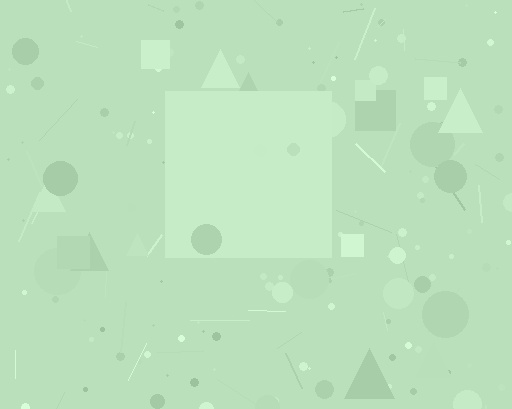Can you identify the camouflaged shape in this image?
The camouflaged shape is a square.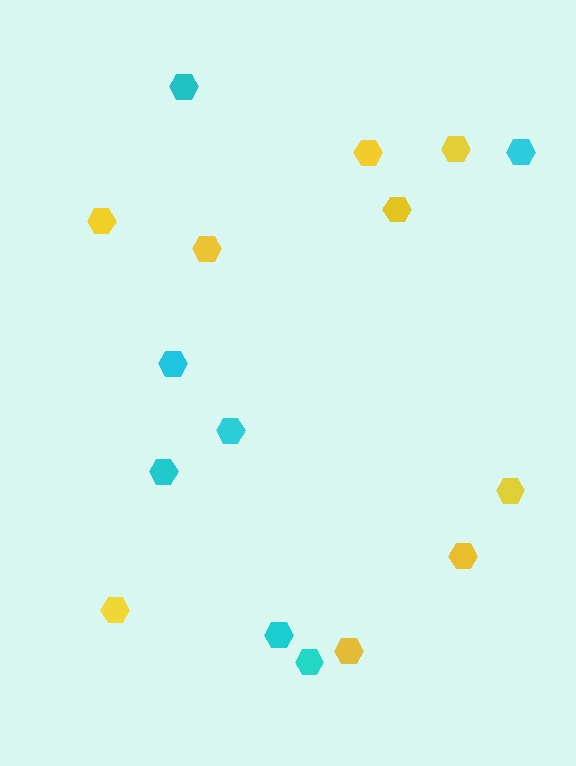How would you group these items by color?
There are 2 groups: one group of cyan hexagons (7) and one group of yellow hexagons (9).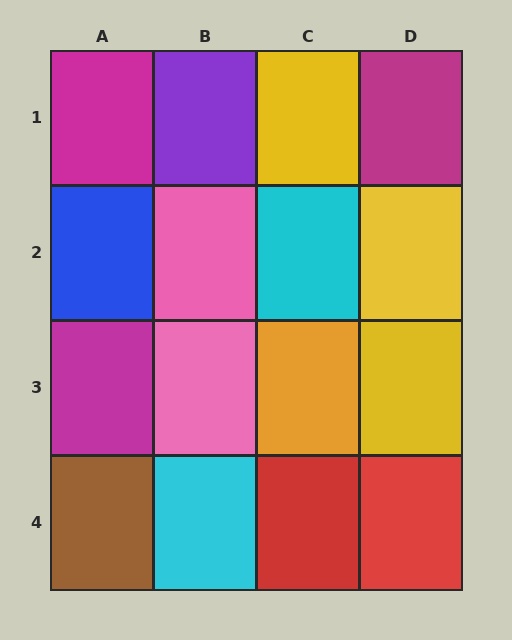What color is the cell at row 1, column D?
Magenta.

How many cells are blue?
1 cell is blue.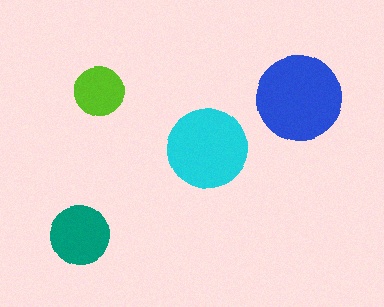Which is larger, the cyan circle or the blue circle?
The blue one.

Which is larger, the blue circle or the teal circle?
The blue one.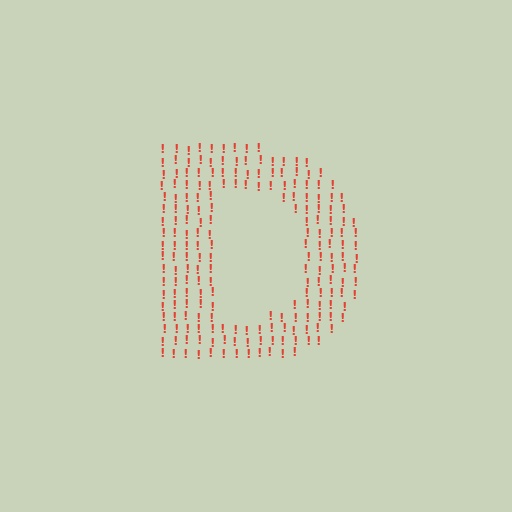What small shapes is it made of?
It is made of small exclamation marks.